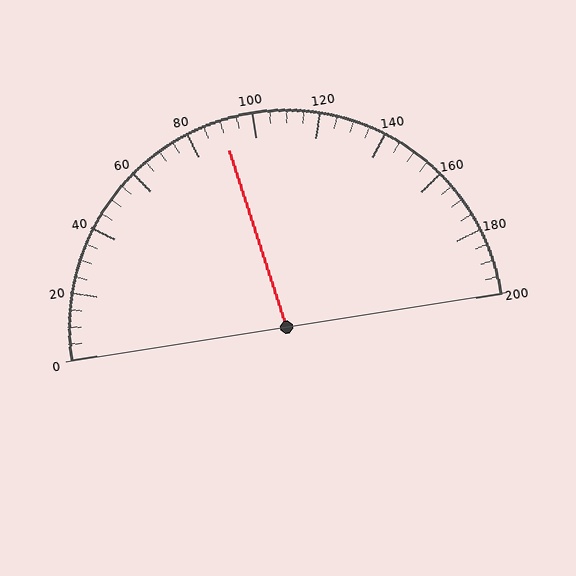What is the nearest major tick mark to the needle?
The nearest major tick mark is 80.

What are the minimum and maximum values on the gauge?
The gauge ranges from 0 to 200.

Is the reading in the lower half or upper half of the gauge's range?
The reading is in the lower half of the range (0 to 200).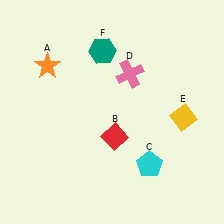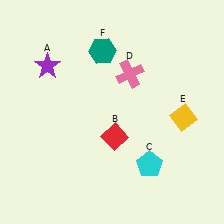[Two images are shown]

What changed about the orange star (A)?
In Image 1, A is orange. In Image 2, it changed to purple.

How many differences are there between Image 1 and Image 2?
There is 1 difference between the two images.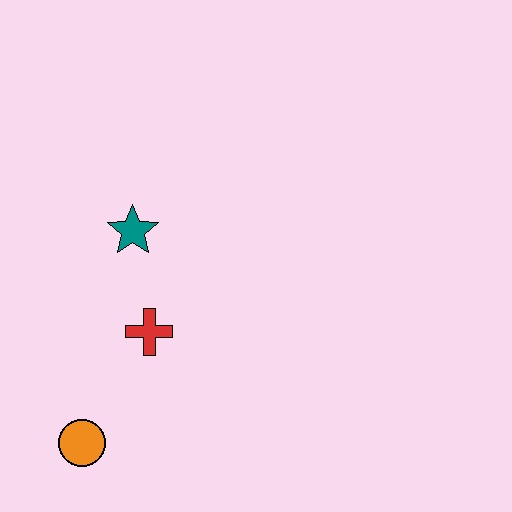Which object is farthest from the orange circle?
The teal star is farthest from the orange circle.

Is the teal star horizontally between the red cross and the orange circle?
Yes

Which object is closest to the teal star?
The red cross is closest to the teal star.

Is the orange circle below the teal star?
Yes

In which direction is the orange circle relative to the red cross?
The orange circle is below the red cross.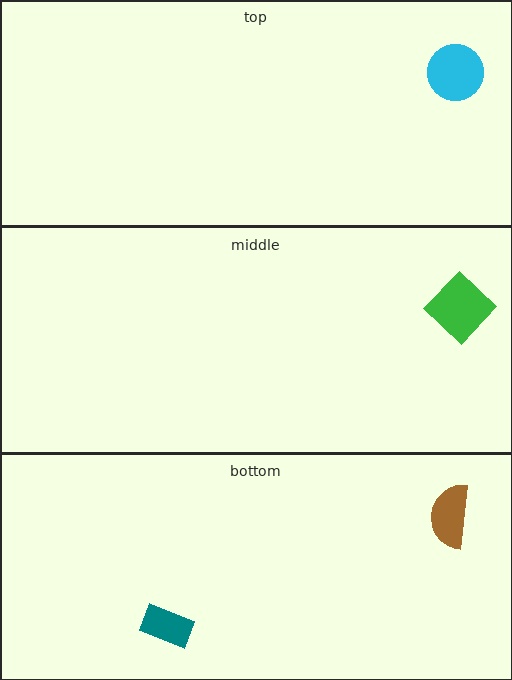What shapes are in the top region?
The cyan circle.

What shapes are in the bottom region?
The teal rectangle, the brown semicircle.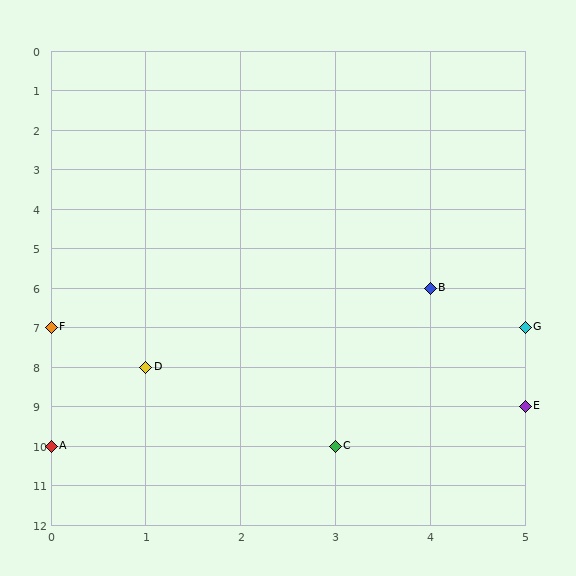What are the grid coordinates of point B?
Point B is at grid coordinates (4, 6).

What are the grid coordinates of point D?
Point D is at grid coordinates (1, 8).